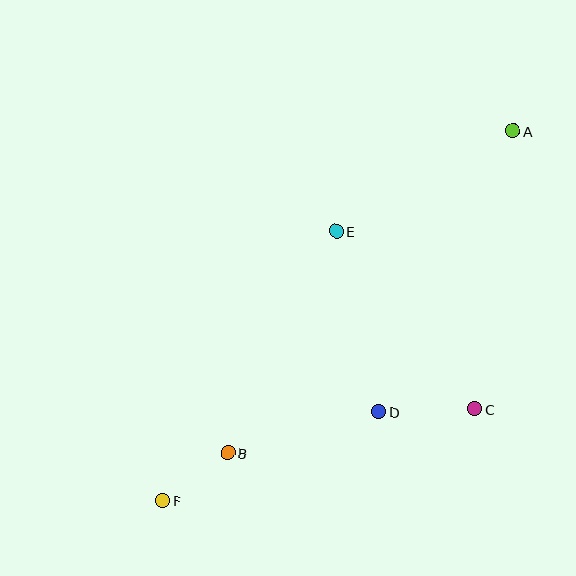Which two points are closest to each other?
Points B and F are closest to each other.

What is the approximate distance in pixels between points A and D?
The distance between A and D is approximately 311 pixels.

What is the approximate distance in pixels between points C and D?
The distance between C and D is approximately 96 pixels.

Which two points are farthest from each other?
Points A and F are farthest from each other.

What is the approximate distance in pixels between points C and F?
The distance between C and F is approximately 326 pixels.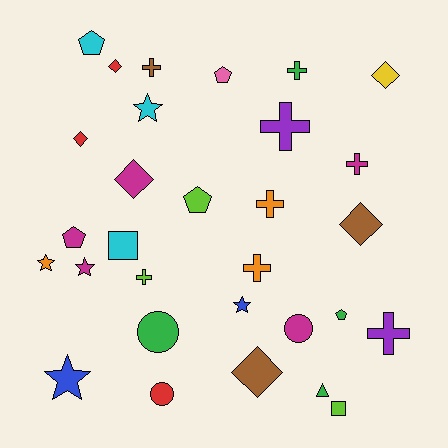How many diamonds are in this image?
There are 6 diamonds.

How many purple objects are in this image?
There are 2 purple objects.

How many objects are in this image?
There are 30 objects.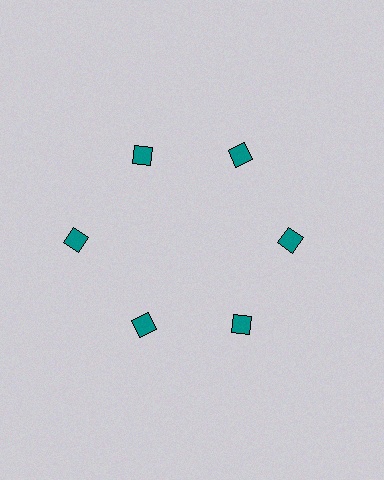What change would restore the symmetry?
The symmetry would be restored by moving it inward, back onto the ring so that all 6 diamonds sit at equal angles and equal distance from the center.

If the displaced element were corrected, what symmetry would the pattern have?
It would have 6-fold rotational symmetry — the pattern would map onto itself every 60 degrees.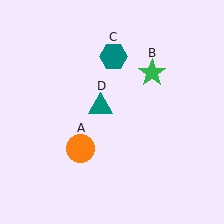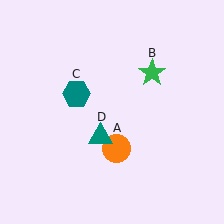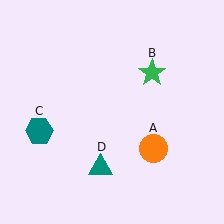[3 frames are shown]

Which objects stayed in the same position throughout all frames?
Green star (object B) remained stationary.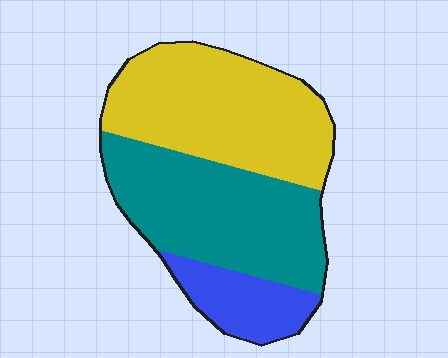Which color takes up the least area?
Blue, at roughly 15%.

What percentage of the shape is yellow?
Yellow takes up about two fifths (2/5) of the shape.